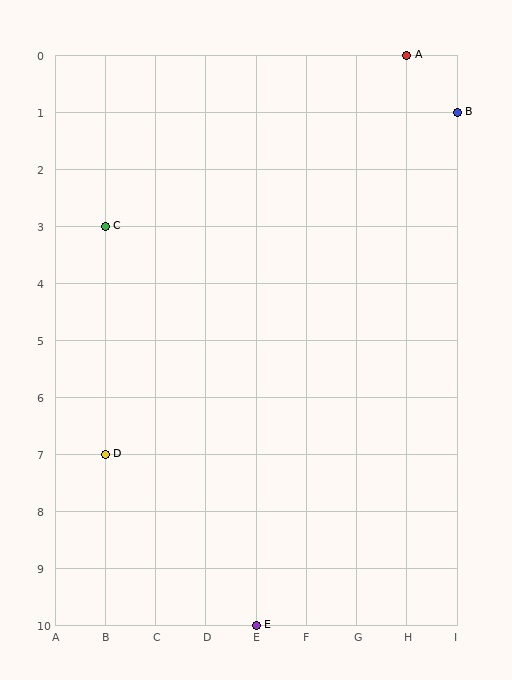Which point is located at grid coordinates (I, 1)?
Point B is at (I, 1).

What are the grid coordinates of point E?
Point E is at grid coordinates (E, 10).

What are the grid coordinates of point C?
Point C is at grid coordinates (B, 3).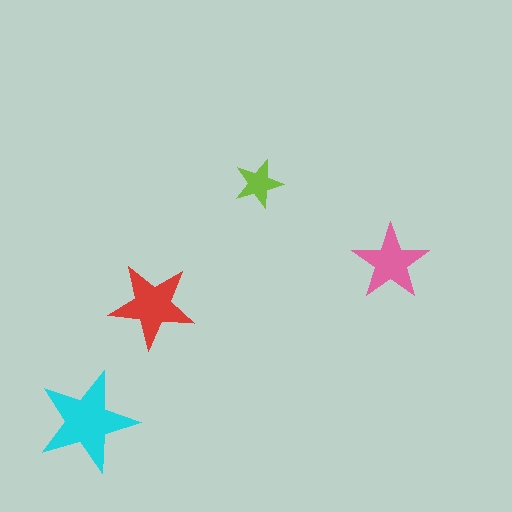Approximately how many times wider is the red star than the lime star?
About 2 times wider.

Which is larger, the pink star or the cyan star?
The cyan one.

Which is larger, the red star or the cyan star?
The cyan one.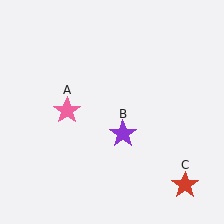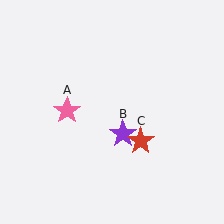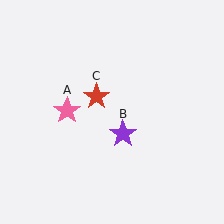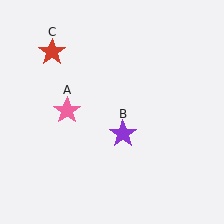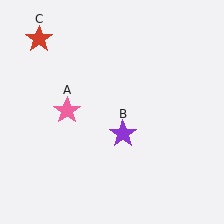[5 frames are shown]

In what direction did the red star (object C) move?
The red star (object C) moved up and to the left.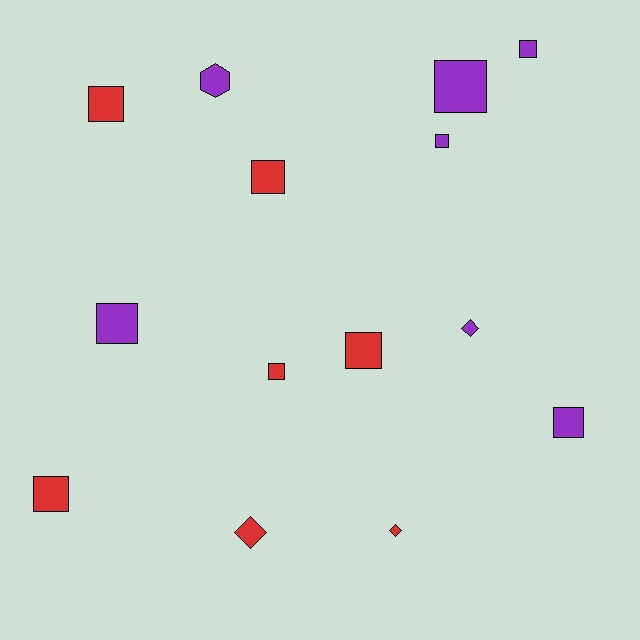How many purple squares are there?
There are 5 purple squares.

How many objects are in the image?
There are 14 objects.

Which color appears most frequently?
Red, with 7 objects.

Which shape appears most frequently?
Square, with 10 objects.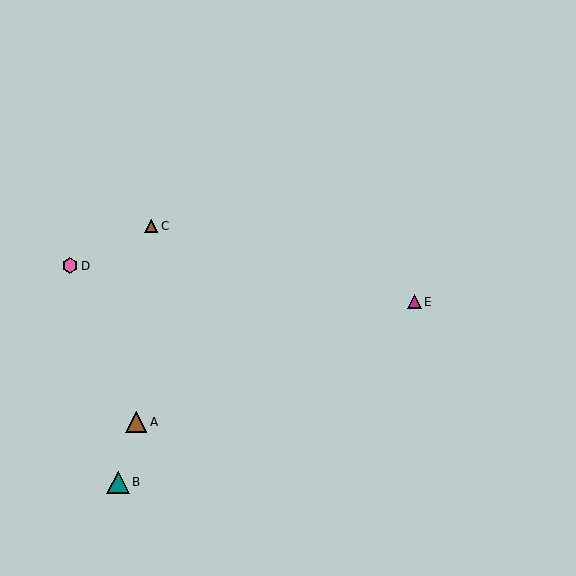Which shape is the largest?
The teal triangle (labeled B) is the largest.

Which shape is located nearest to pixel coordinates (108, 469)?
The teal triangle (labeled B) at (118, 482) is nearest to that location.